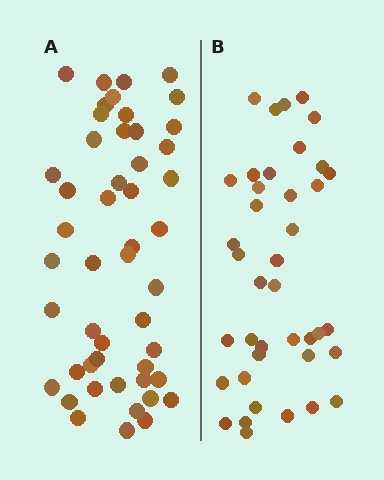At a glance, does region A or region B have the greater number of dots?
Region A (the left region) has more dots.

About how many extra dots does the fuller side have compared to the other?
Region A has roughly 8 or so more dots than region B.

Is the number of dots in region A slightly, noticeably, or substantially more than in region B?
Region A has only slightly more — the two regions are fairly close. The ratio is roughly 1.2 to 1.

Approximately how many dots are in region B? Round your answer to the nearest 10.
About 40 dots.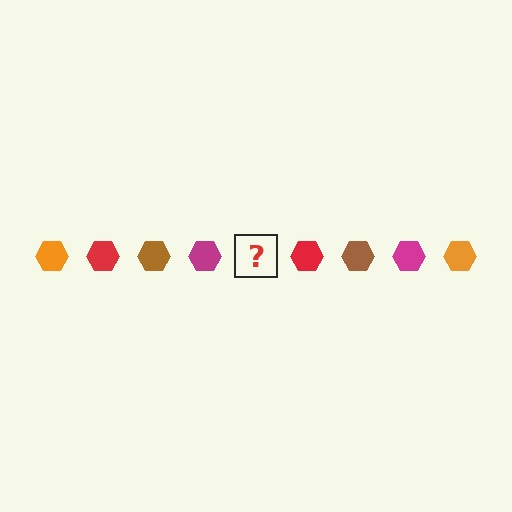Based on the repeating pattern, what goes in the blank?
The blank should be an orange hexagon.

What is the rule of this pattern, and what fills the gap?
The rule is that the pattern cycles through orange, red, brown, magenta hexagons. The gap should be filled with an orange hexagon.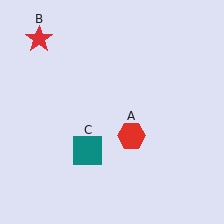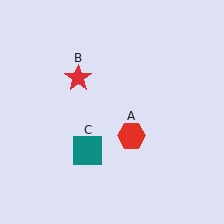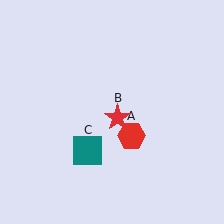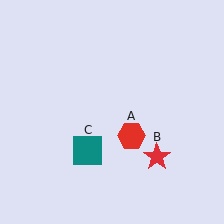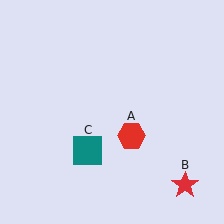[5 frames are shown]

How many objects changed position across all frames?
1 object changed position: red star (object B).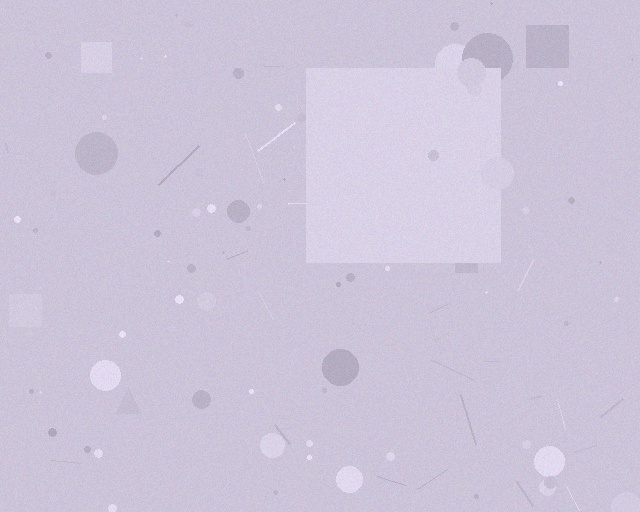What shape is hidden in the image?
A square is hidden in the image.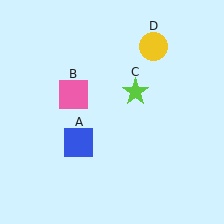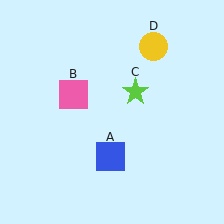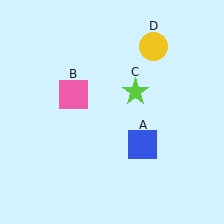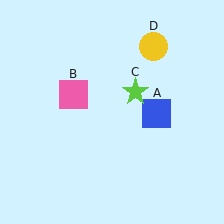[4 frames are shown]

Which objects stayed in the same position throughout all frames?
Pink square (object B) and lime star (object C) and yellow circle (object D) remained stationary.